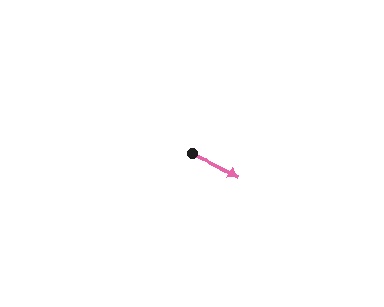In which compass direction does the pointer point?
Southeast.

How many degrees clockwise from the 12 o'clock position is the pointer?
Approximately 115 degrees.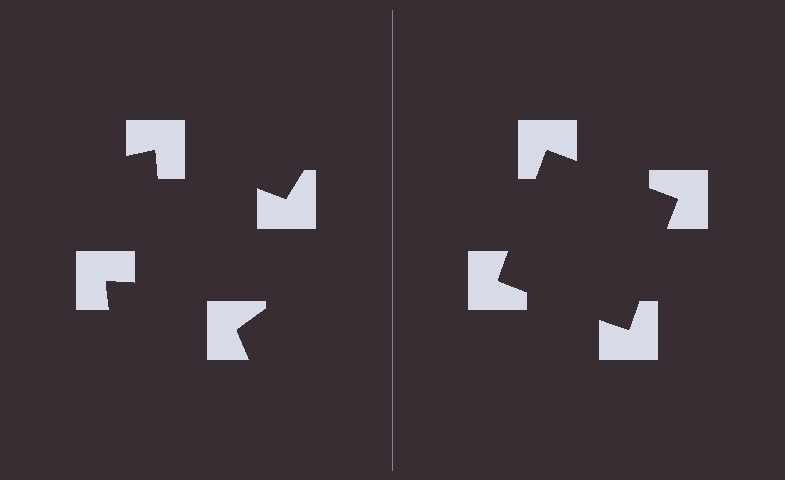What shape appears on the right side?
An illusory square.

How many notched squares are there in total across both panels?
8 — 4 on each side.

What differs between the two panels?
The notched squares are positioned identically on both sides; only the wedge orientations differ. On the right they align to a square; on the left they are misaligned.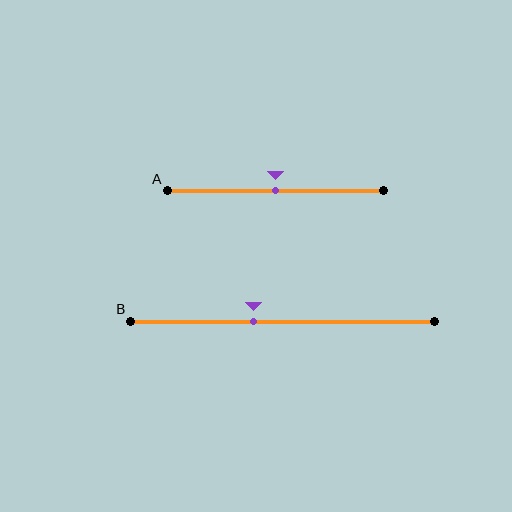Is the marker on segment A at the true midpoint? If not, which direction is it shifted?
Yes, the marker on segment A is at the true midpoint.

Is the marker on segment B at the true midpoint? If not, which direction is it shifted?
No, the marker on segment B is shifted to the left by about 10% of the segment length.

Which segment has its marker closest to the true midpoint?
Segment A has its marker closest to the true midpoint.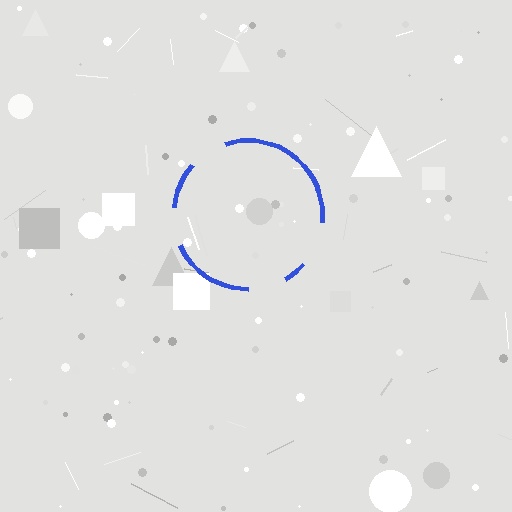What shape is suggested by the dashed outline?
The dashed outline suggests a circle.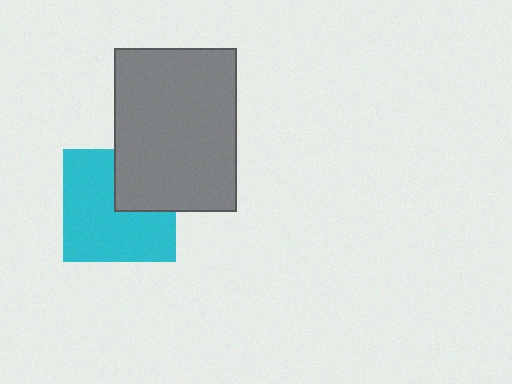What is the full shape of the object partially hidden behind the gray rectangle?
The partially hidden object is a cyan square.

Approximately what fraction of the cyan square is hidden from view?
Roughly 31% of the cyan square is hidden behind the gray rectangle.